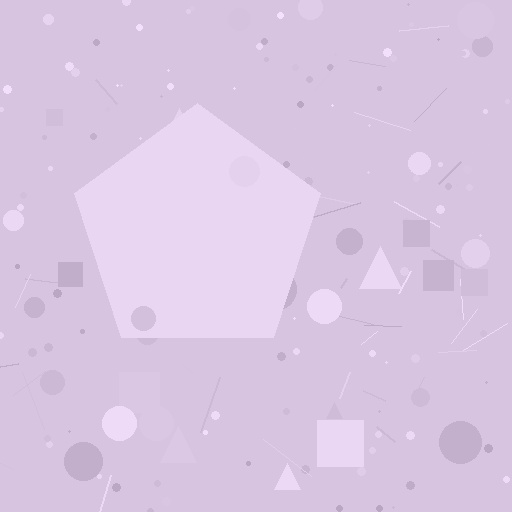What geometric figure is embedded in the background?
A pentagon is embedded in the background.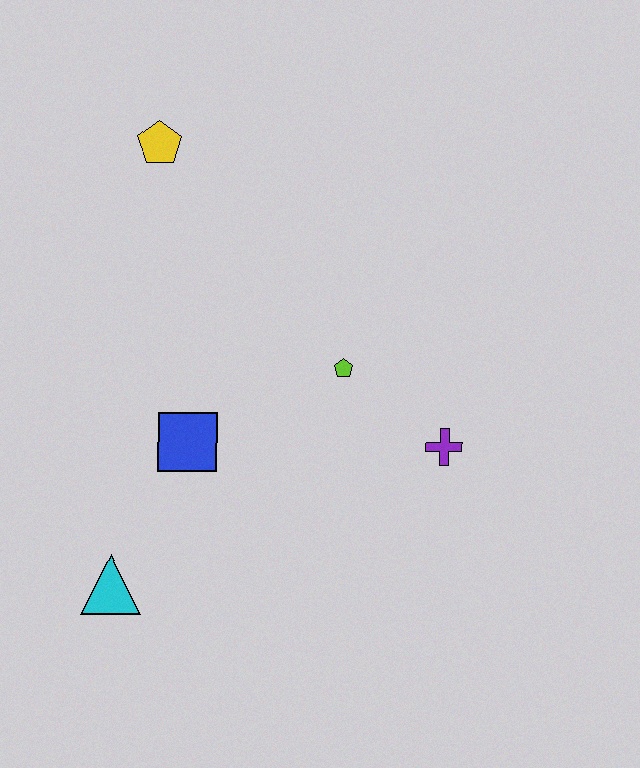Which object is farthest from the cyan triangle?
The yellow pentagon is farthest from the cyan triangle.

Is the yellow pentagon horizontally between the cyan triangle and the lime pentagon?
Yes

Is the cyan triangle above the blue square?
No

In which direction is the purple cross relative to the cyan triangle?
The purple cross is to the right of the cyan triangle.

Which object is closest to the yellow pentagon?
The lime pentagon is closest to the yellow pentagon.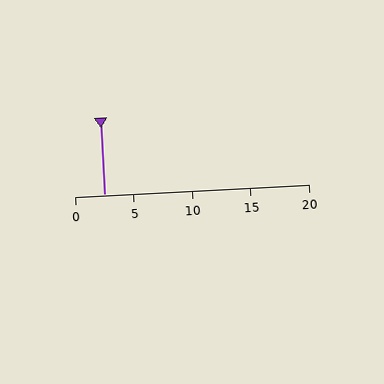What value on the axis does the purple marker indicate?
The marker indicates approximately 2.5.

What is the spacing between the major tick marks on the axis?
The major ticks are spaced 5 apart.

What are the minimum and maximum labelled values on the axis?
The axis runs from 0 to 20.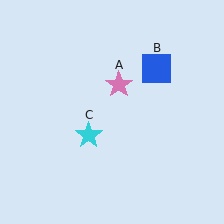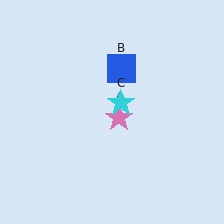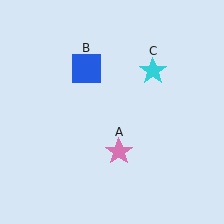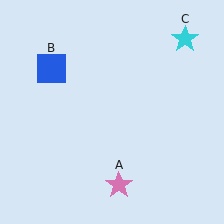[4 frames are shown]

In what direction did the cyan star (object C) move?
The cyan star (object C) moved up and to the right.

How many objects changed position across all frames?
3 objects changed position: pink star (object A), blue square (object B), cyan star (object C).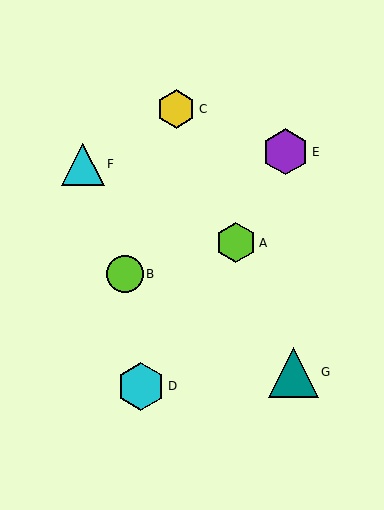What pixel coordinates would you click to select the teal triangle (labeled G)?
Click at (293, 372) to select the teal triangle G.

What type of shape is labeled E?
Shape E is a purple hexagon.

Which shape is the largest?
The teal triangle (labeled G) is the largest.